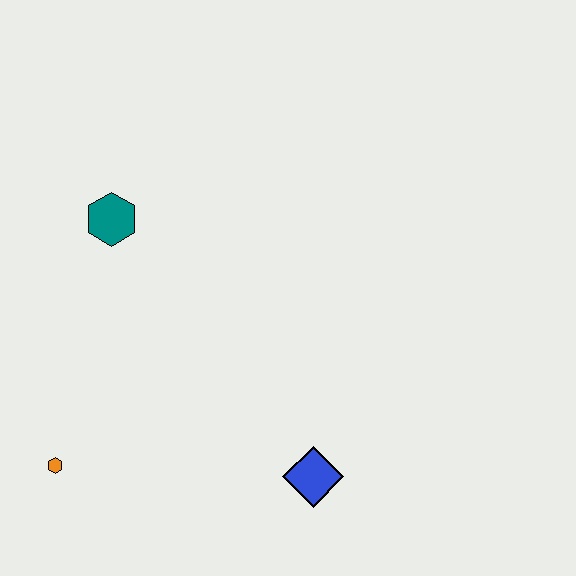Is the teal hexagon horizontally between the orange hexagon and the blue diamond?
Yes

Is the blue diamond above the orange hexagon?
No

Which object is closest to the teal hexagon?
The orange hexagon is closest to the teal hexagon.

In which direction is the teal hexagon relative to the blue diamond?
The teal hexagon is above the blue diamond.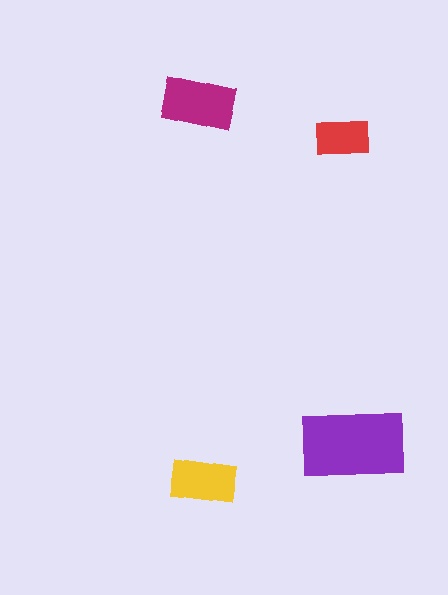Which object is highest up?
The magenta rectangle is topmost.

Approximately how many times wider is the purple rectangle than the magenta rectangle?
About 1.5 times wider.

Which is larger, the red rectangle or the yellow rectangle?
The yellow one.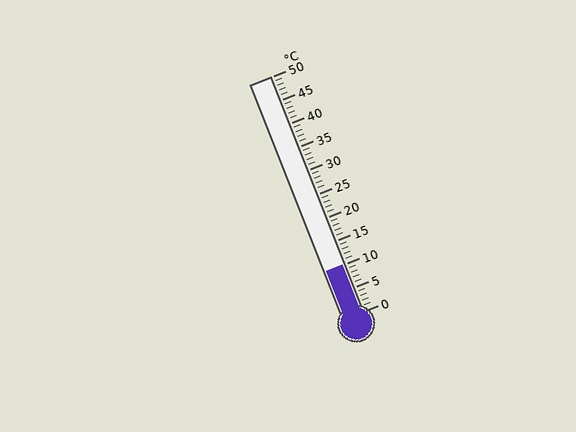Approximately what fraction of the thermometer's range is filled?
The thermometer is filled to approximately 20% of its range.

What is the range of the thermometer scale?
The thermometer scale ranges from 0°C to 50°C.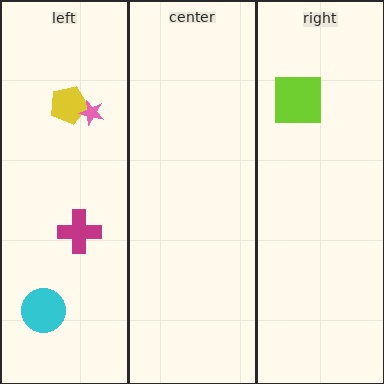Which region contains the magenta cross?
The left region.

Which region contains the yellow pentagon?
The left region.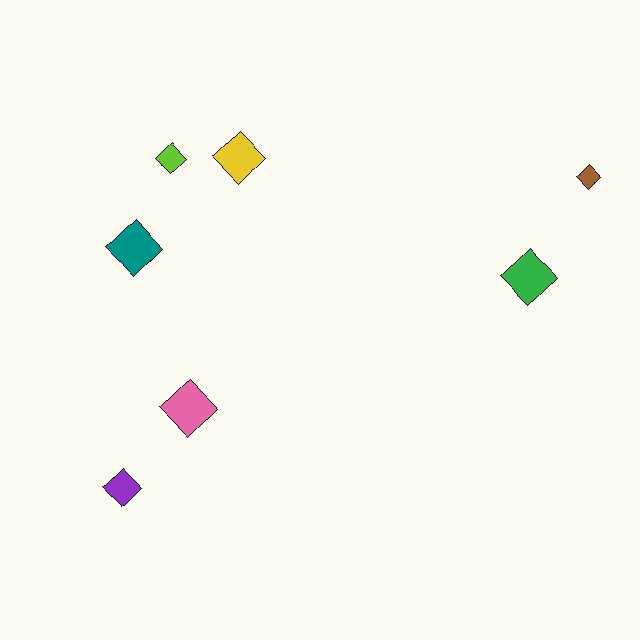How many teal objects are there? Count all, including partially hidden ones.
There is 1 teal object.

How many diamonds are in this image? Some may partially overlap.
There are 7 diamonds.